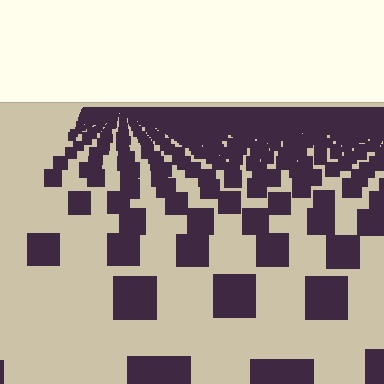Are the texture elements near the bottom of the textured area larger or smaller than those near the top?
Larger. Near the bottom, elements are closer to the viewer and appear at a bigger on-screen size.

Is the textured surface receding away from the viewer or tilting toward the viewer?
The surface is receding away from the viewer. Texture elements get smaller and denser toward the top.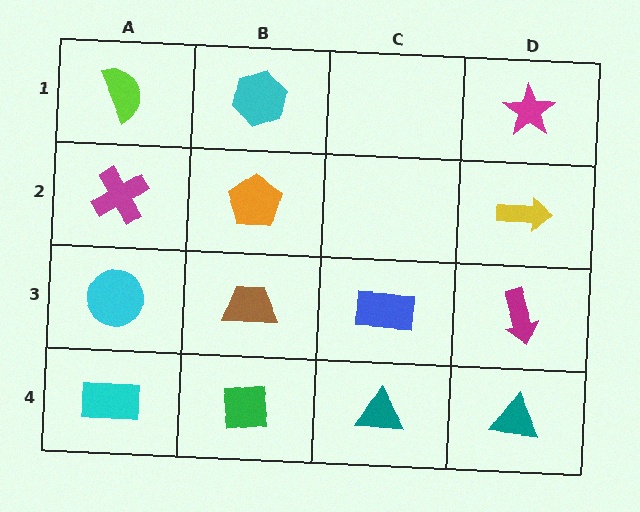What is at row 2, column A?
A magenta cross.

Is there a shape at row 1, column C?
No, that cell is empty.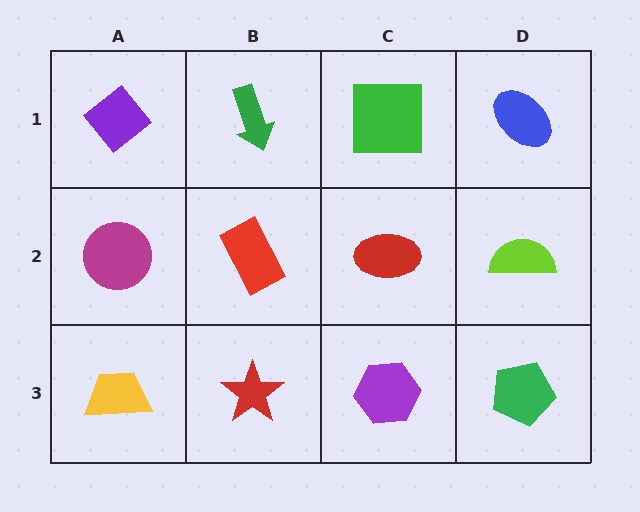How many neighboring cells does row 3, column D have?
2.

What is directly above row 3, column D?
A lime semicircle.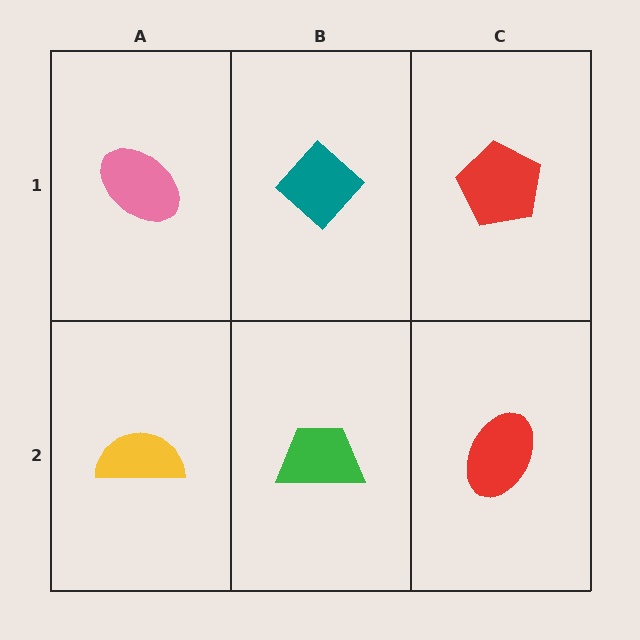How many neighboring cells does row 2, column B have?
3.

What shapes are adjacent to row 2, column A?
A pink ellipse (row 1, column A), a green trapezoid (row 2, column B).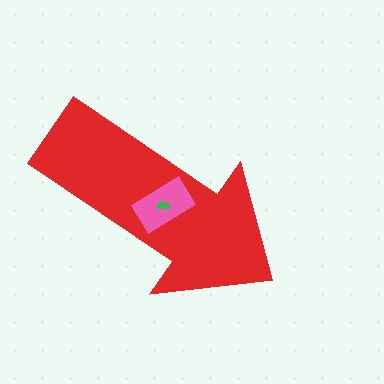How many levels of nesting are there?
3.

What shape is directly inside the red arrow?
The pink rectangle.